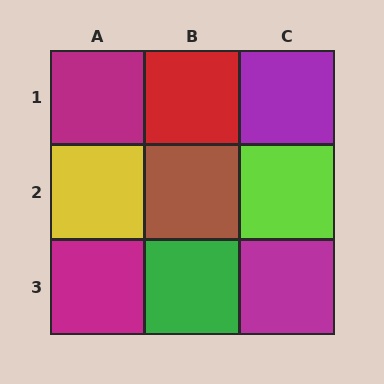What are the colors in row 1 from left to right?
Magenta, red, purple.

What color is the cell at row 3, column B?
Green.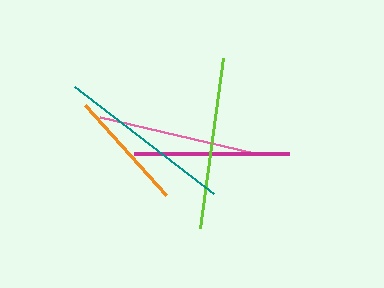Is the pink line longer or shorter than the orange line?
The pink line is longer than the orange line.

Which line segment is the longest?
The teal line is the longest at approximately 175 pixels.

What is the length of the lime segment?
The lime segment is approximately 171 pixels long.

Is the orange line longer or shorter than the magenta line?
The magenta line is longer than the orange line.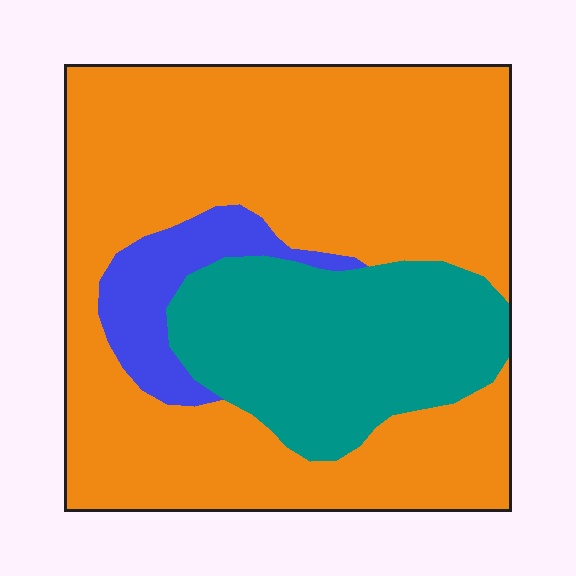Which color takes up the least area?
Blue, at roughly 10%.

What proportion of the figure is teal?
Teal covers about 25% of the figure.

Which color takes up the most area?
Orange, at roughly 65%.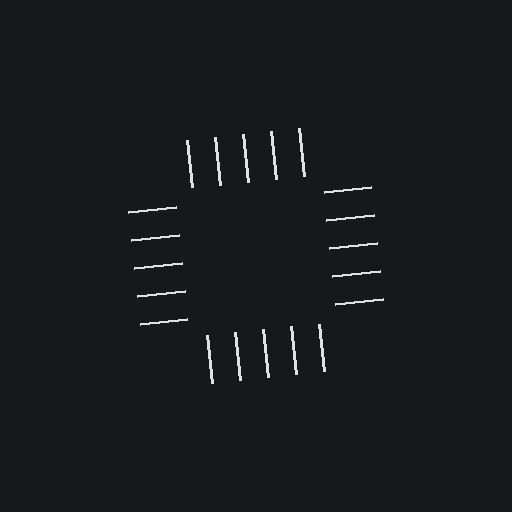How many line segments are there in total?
20 — 5 along each of the 4 edges.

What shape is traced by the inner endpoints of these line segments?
An illusory square — the line segments terminate on its edges but no continuous stroke is drawn.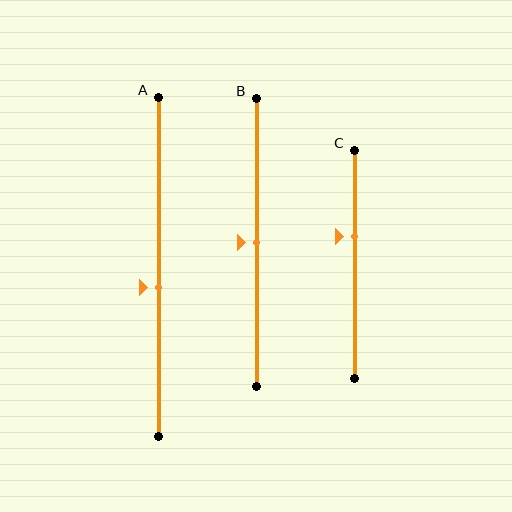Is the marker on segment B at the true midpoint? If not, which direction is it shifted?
Yes, the marker on segment B is at the true midpoint.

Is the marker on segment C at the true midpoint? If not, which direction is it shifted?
No, the marker on segment C is shifted upward by about 12% of the segment length.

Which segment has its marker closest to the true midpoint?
Segment B has its marker closest to the true midpoint.